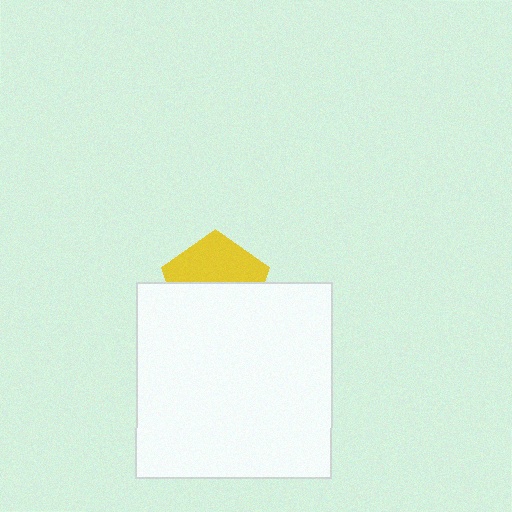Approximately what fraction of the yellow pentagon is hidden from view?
Roughly 54% of the yellow pentagon is hidden behind the white square.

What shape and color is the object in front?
The object in front is a white square.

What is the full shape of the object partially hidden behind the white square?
The partially hidden object is a yellow pentagon.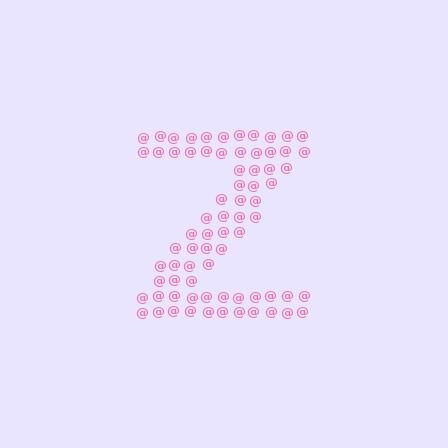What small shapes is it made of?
It is made of small at signs.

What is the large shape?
The large shape is the letter Z.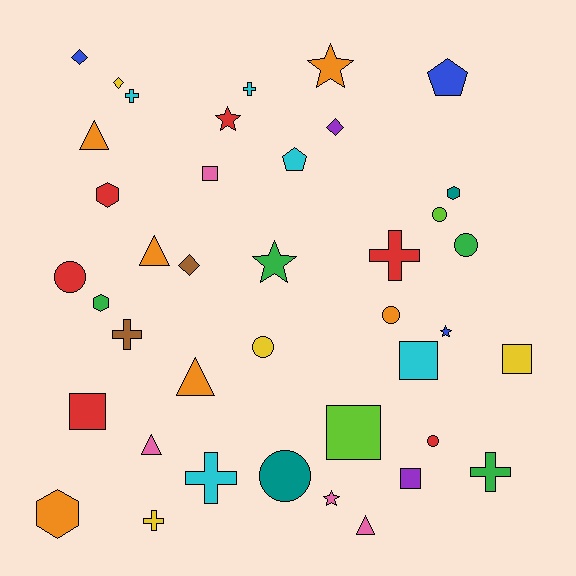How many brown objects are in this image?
There are 2 brown objects.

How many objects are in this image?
There are 40 objects.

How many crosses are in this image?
There are 7 crosses.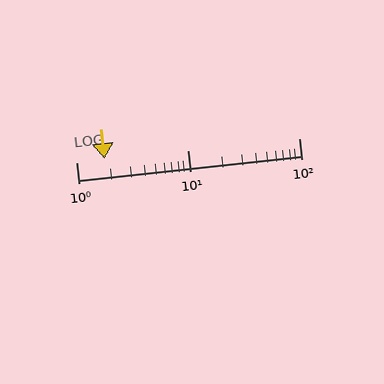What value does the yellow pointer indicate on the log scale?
The pointer indicates approximately 1.8.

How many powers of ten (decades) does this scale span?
The scale spans 2 decades, from 1 to 100.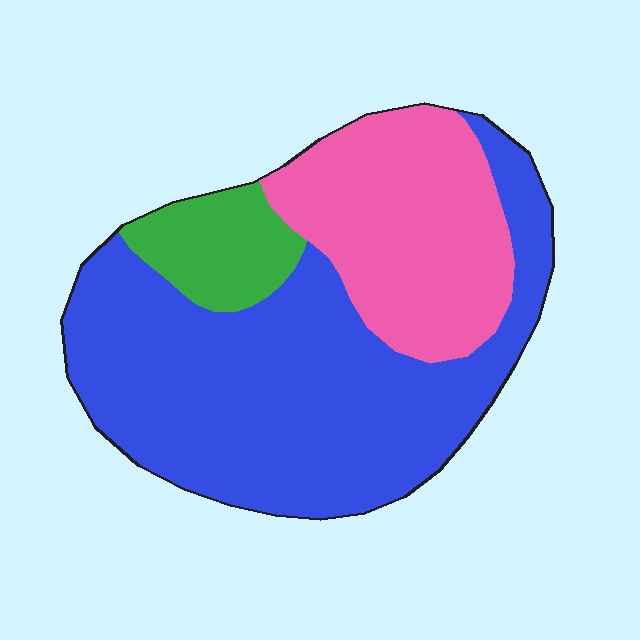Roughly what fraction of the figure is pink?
Pink covers roughly 30% of the figure.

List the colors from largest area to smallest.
From largest to smallest: blue, pink, green.